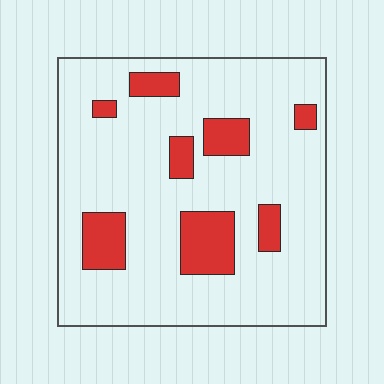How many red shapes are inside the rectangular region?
8.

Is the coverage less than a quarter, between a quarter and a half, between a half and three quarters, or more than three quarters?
Less than a quarter.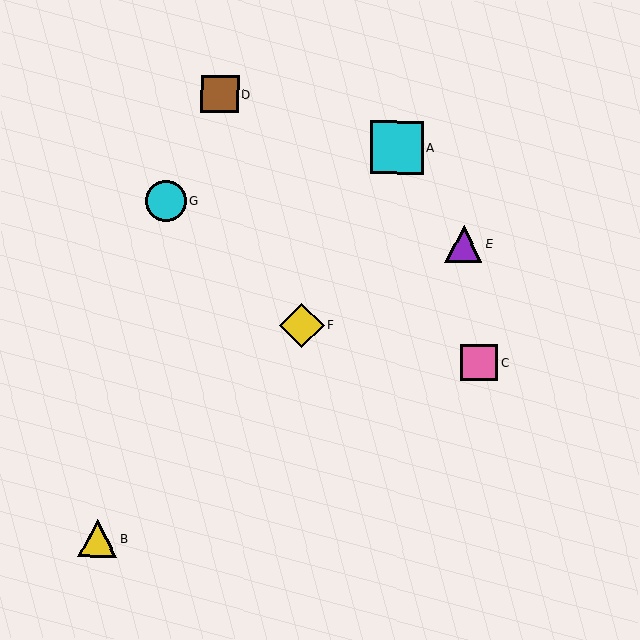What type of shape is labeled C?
Shape C is a pink square.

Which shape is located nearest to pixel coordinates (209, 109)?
The brown square (labeled D) at (220, 94) is nearest to that location.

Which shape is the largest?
The cyan square (labeled A) is the largest.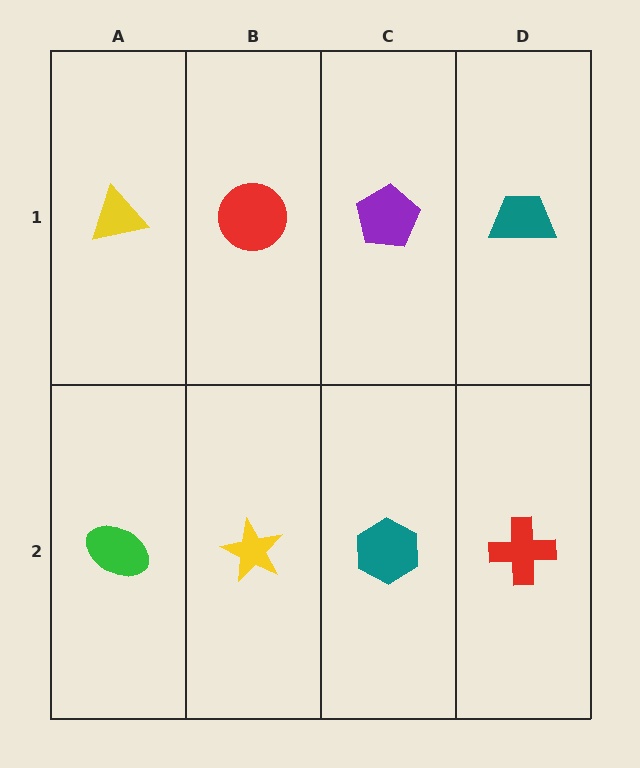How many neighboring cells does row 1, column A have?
2.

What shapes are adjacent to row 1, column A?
A green ellipse (row 2, column A), a red circle (row 1, column B).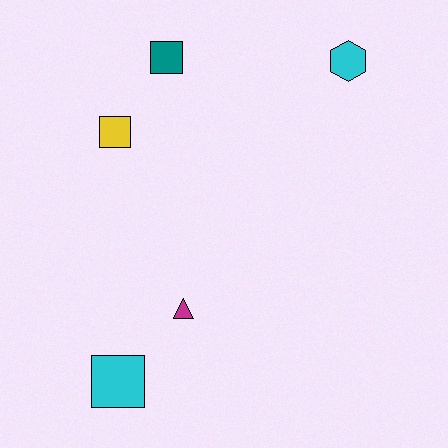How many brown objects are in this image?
There are no brown objects.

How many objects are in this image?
There are 5 objects.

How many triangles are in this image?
There is 1 triangle.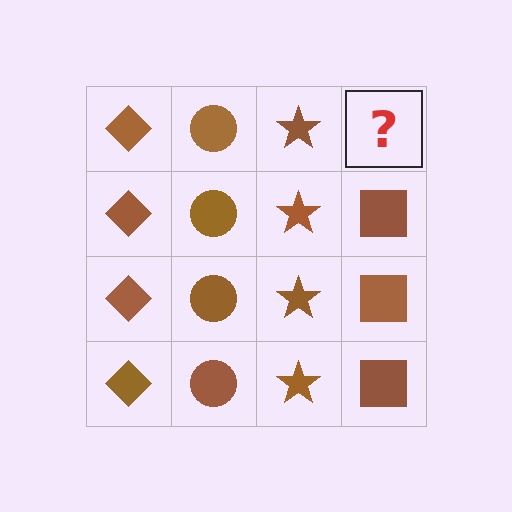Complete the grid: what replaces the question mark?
The question mark should be replaced with a brown square.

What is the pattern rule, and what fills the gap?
The rule is that each column has a consistent shape. The gap should be filled with a brown square.